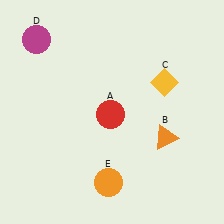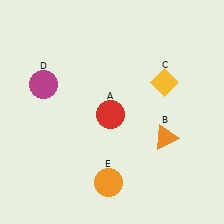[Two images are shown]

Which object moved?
The magenta circle (D) moved down.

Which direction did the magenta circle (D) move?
The magenta circle (D) moved down.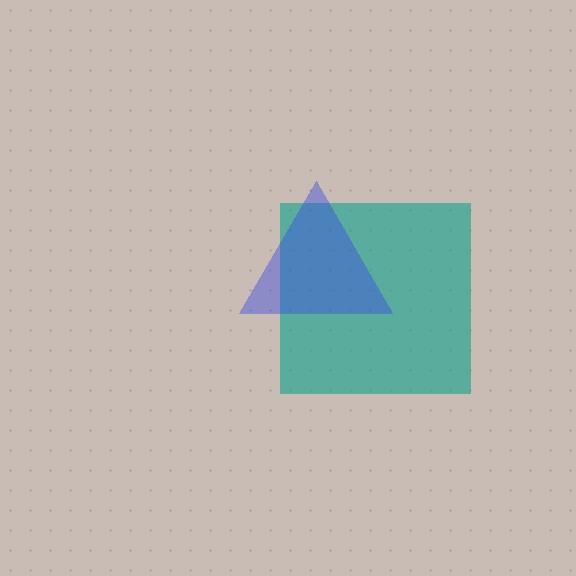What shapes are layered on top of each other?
The layered shapes are: a teal square, a blue triangle.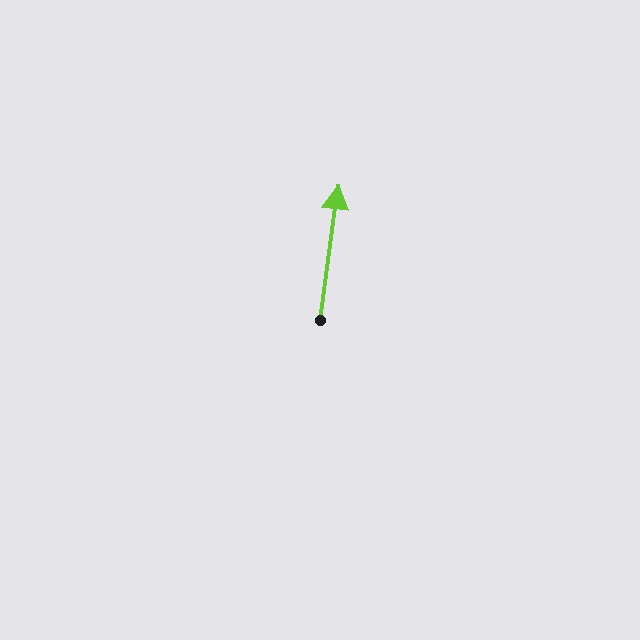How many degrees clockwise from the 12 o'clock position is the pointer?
Approximately 8 degrees.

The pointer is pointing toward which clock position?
Roughly 12 o'clock.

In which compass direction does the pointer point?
North.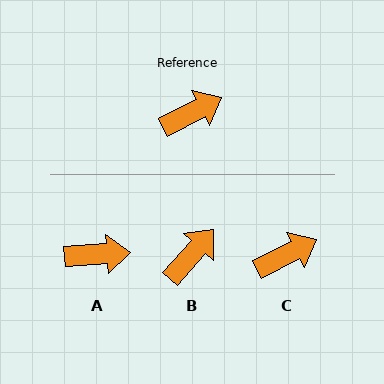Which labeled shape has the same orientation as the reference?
C.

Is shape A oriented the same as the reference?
No, it is off by about 23 degrees.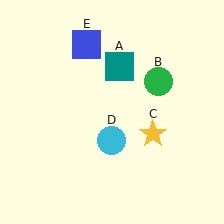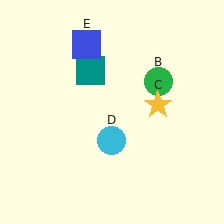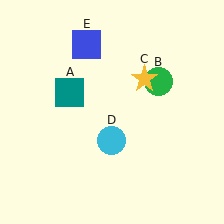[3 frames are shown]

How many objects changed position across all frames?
2 objects changed position: teal square (object A), yellow star (object C).